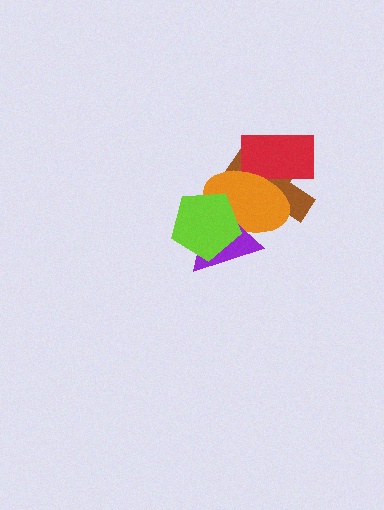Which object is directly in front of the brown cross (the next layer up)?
The red rectangle is directly in front of the brown cross.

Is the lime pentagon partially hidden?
No, no other shape covers it.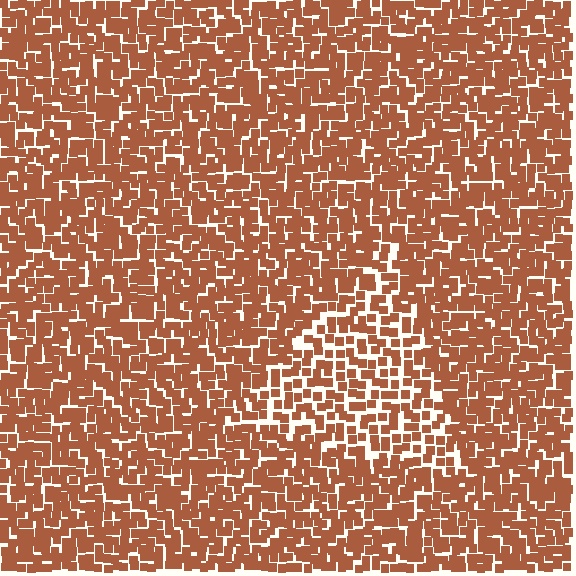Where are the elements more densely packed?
The elements are more densely packed outside the triangle boundary.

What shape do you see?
I see a triangle.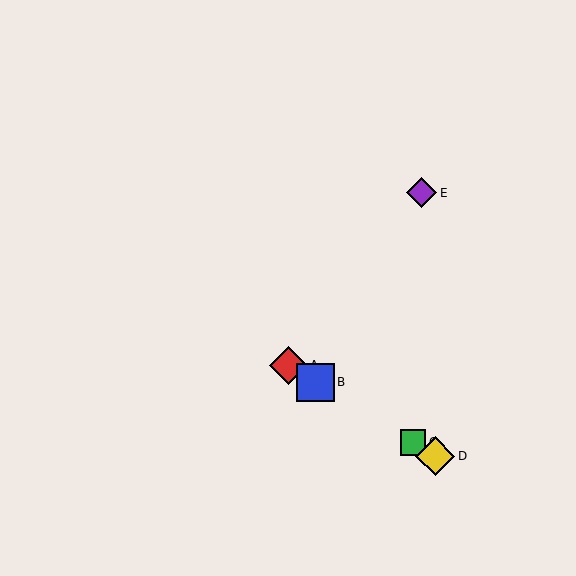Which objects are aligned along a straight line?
Objects A, B, C, D are aligned along a straight line.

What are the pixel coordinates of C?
Object C is at (413, 442).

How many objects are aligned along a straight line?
4 objects (A, B, C, D) are aligned along a straight line.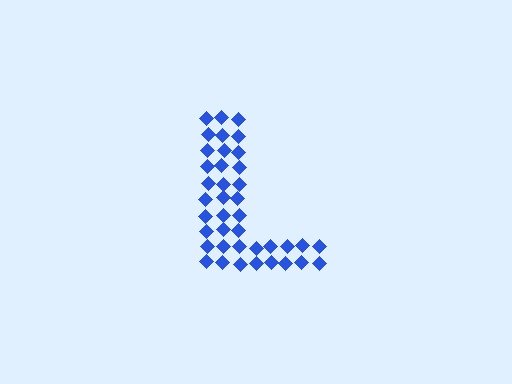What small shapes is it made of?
It is made of small diamonds.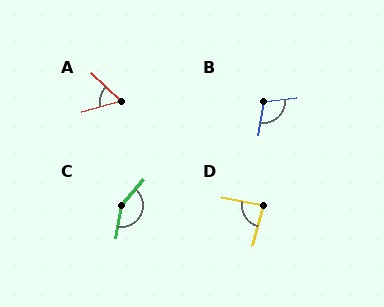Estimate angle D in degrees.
Approximately 86 degrees.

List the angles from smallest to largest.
A (58°), D (86°), B (106°), C (148°).